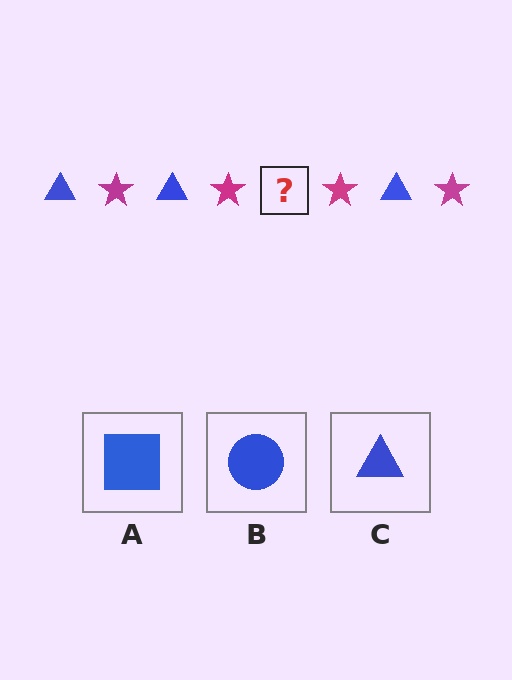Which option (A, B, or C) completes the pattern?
C.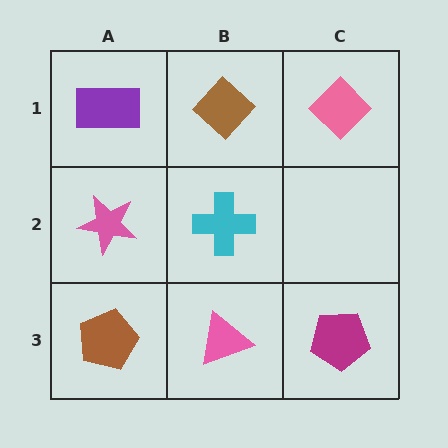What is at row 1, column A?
A purple rectangle.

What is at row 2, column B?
A cyan cross.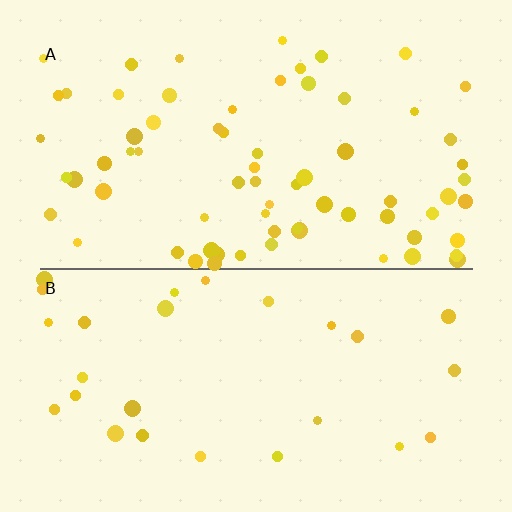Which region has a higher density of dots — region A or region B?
A (the top).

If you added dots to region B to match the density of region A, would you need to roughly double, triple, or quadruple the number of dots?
Approximately triple.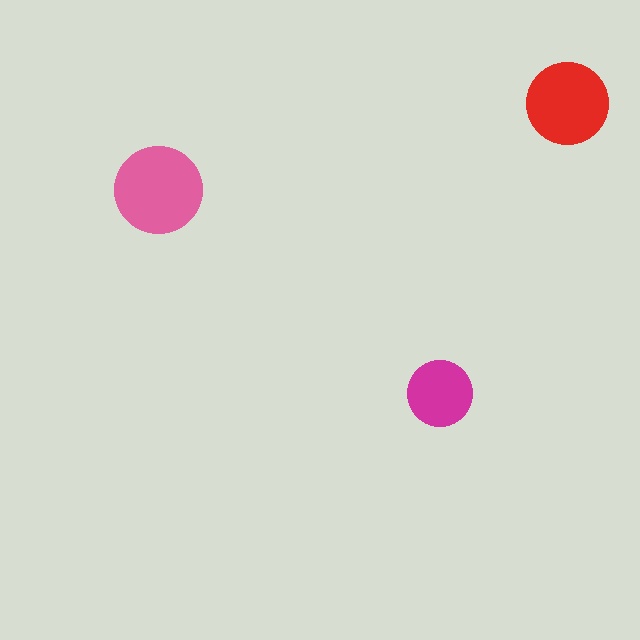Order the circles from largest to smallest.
the pink one, the red one, the magenta one.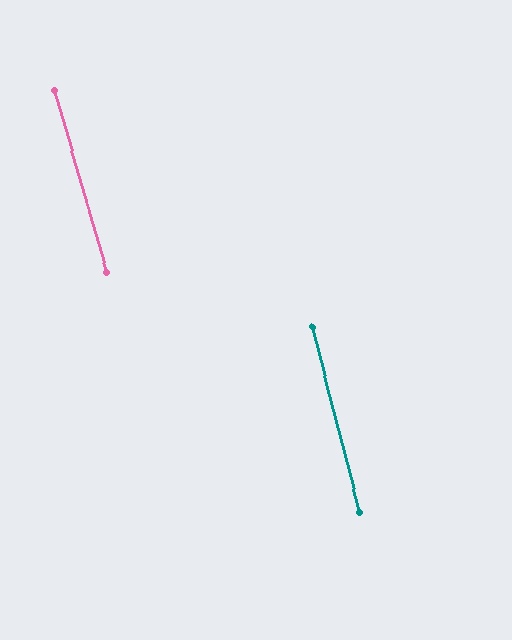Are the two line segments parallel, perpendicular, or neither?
Parallel — their directions differ by only 1.8°.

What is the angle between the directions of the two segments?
Approximately 2 degrees.